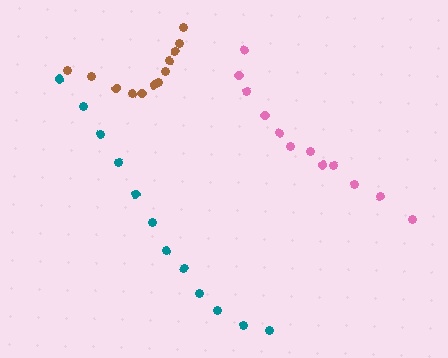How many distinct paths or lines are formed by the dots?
There are 3 distinct paths.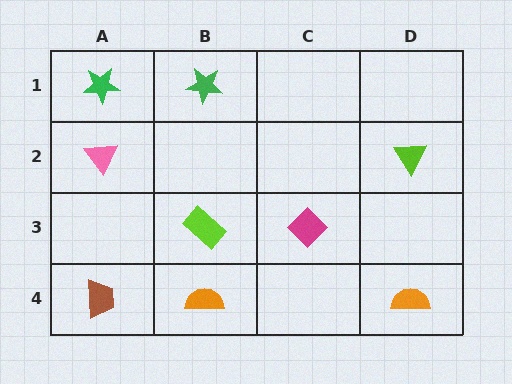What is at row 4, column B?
An orange semicircle.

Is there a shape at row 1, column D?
No, that cell is empty.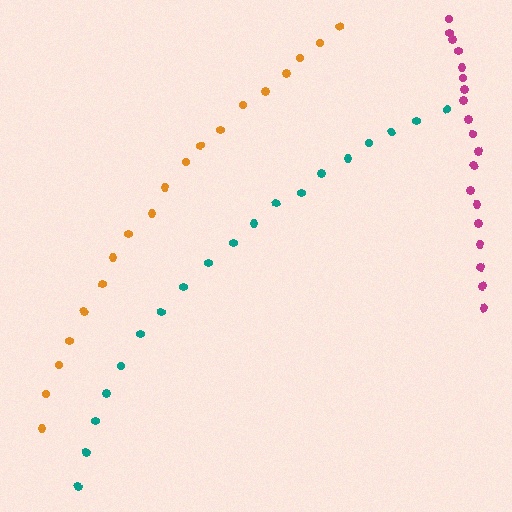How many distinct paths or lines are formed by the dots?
There are 3 distinct paths.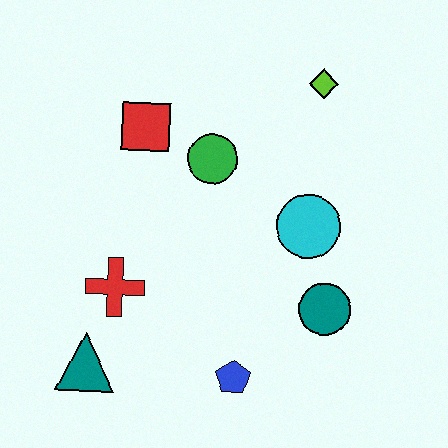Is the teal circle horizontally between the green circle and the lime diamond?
No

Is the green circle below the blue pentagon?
No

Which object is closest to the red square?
The green circle is closest to the red square.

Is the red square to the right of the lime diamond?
No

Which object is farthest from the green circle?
The teal triangle is farthest from the green circle.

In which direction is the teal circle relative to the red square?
The teal circle is to the right of the red square.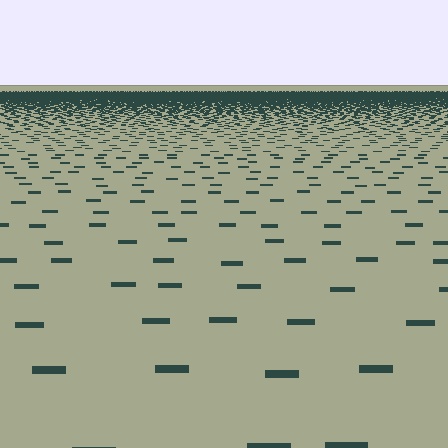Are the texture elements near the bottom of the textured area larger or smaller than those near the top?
Larger. Near the bottom, elements are closer to the viewer and appear at a bigger on-screen size.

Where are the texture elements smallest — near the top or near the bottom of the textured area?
Near the top.